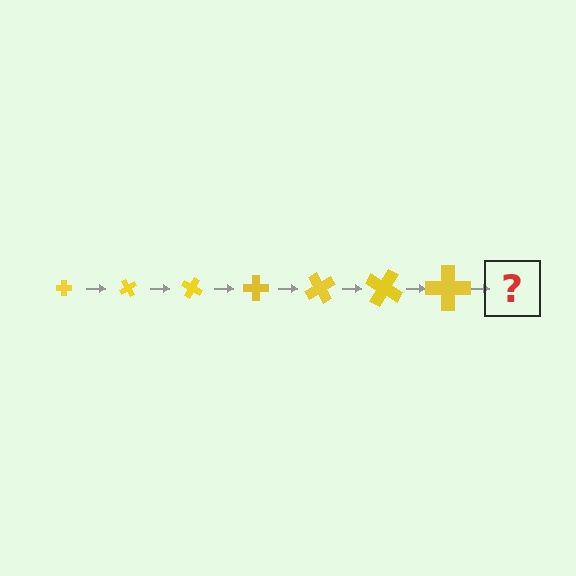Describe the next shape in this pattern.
It should be a cross, larger than the previous one and rotated 420 degrees from the start.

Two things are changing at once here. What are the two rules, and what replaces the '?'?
The two rules are that the cross grows larger each step and it rotates 60 degrees each step. The '?' should be a cross, larger than the previous one and rotated 420 degrees from the start.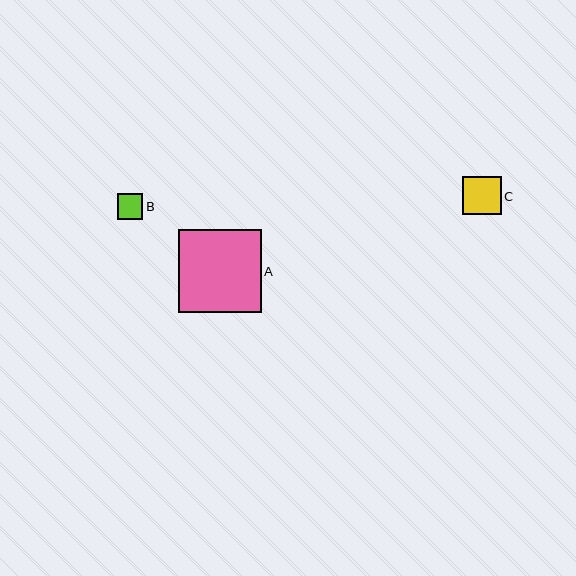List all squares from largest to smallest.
From largest to smallest: A, C, B.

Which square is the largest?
Square A is the largest with a size of approximately 82 pixels.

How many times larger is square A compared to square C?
Square A is approximately 2.2 times the size of square C.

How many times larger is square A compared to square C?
Square A is approximately 2.2 times the size of square C.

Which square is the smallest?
Square B is the smallest with a size of approximately 25 pixels.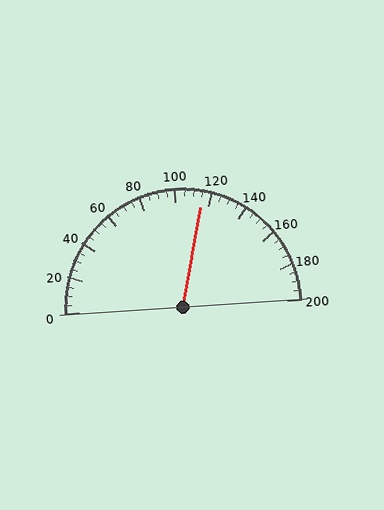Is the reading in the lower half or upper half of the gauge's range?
The reading is in the upper half of the range (0 to 200).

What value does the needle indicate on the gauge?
The needle indicates approximately 115.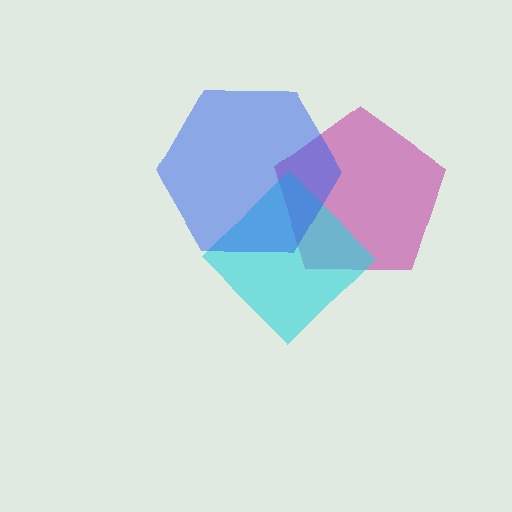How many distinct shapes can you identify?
There are 3 distinct shapes: a magenta pentagon, a cyan diamond, a blue hexagon.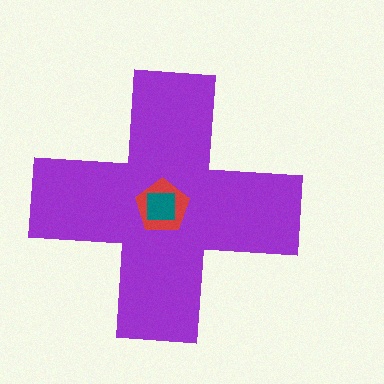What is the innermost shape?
The teal square.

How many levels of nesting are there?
3.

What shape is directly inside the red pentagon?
The teal square.